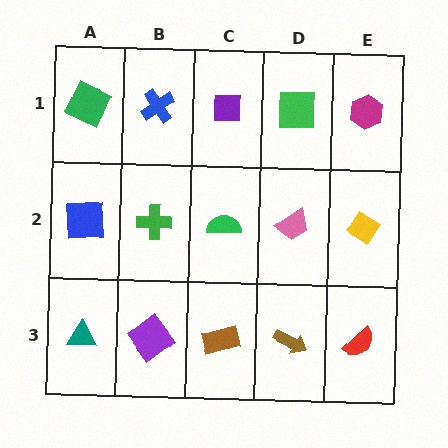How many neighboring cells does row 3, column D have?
3.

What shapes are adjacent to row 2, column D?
A green square (row 1, column D), a brown arrow (row 3, column D), a green semicircle (row 2, column C), a yellow diamond (row 2, column E).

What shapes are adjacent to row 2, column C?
A purple square (row 1, column C), a brown rectangle (row 3, column C), a green cross (row 2, column B), a pink trapezoid (row 2, column D).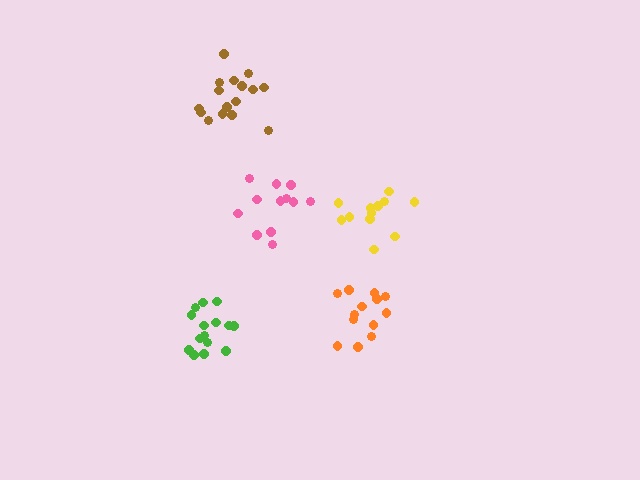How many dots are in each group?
Group 1: 12 dots, Group 2: 12 dots, Group 3: 15 dots, Group 4: 16 dots, Group 5: 13 dots (68 total).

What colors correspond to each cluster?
The clusters are colored: pink, yellow, green, brown, orange.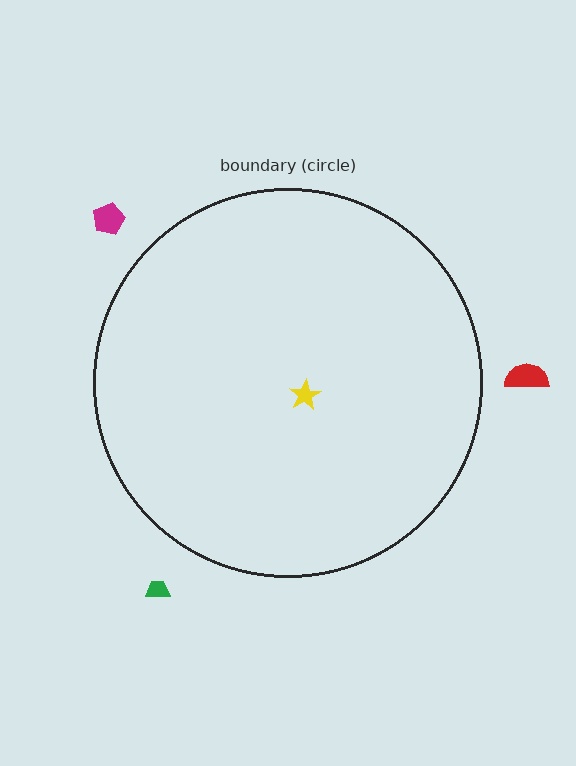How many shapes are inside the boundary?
1 inside, 3 outside.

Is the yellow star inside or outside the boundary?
Inside.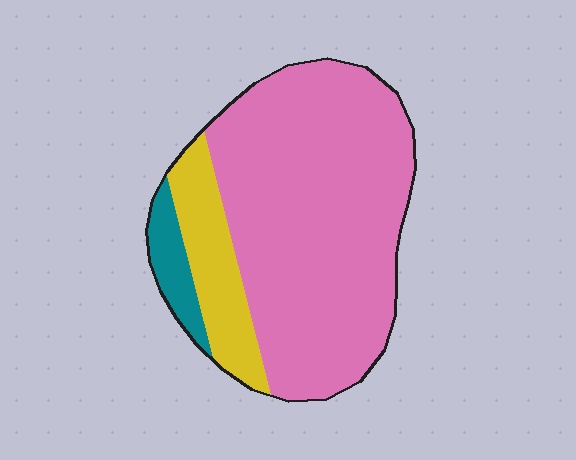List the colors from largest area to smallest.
From largest to smallest: pink, yellow, teal.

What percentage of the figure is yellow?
Yellow takes up about one sixth (1/6) of the figure.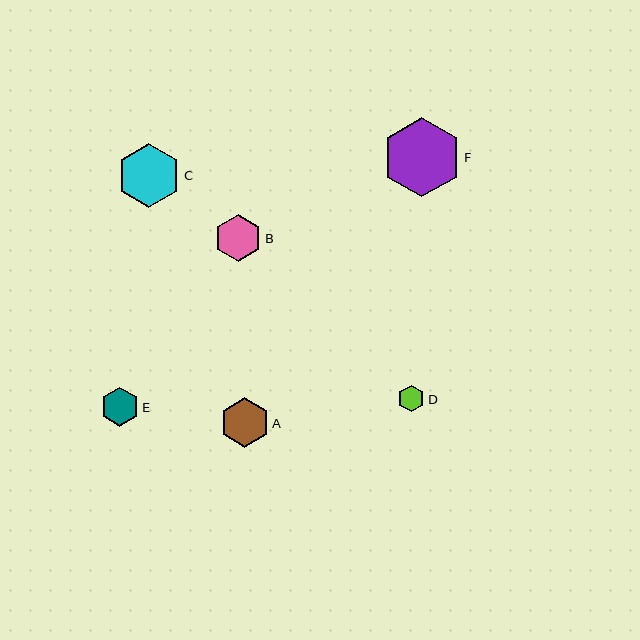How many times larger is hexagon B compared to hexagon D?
Hexagon B is approximately 1.7 times the size of hexagon D.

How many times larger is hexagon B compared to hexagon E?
Hexagon B is approximately 1.2 times the size of hexagon E.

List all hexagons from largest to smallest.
From largest to smallest: F, C, A, B, E, D.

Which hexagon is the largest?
Hexagon F is the largest with a size of approximately 79 pixels.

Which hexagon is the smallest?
Hexagon D is the smallest with a size of approximately 27 pixels.